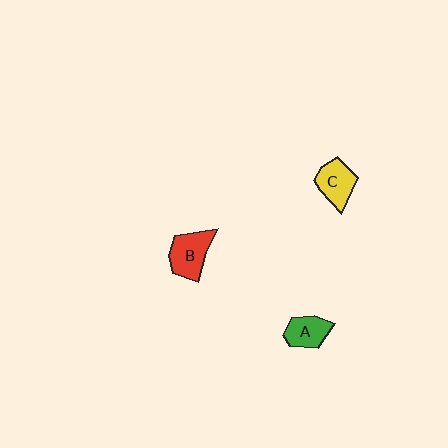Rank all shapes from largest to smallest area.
From largest to smallest: B (red), C (yellow), A (green).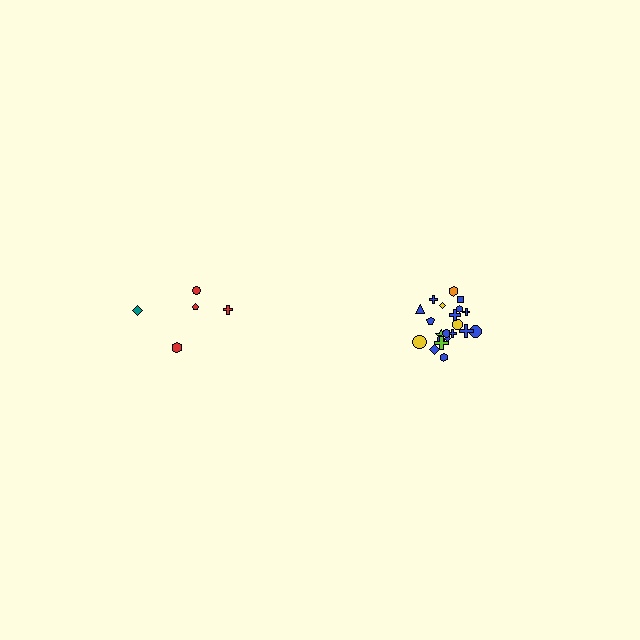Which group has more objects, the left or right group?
The right group.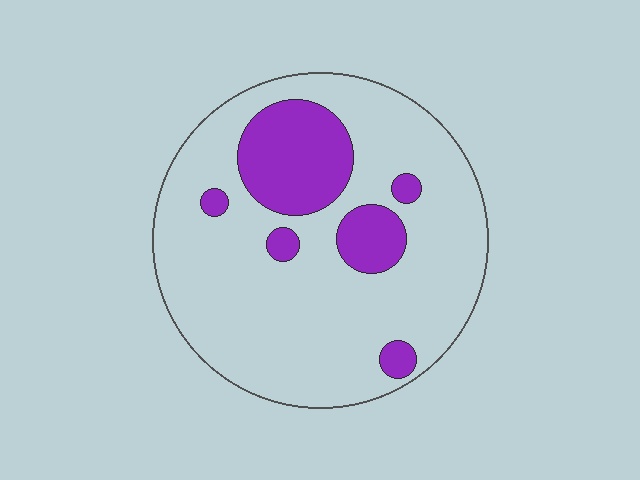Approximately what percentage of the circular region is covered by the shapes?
Approximately 20%.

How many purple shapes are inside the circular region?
6.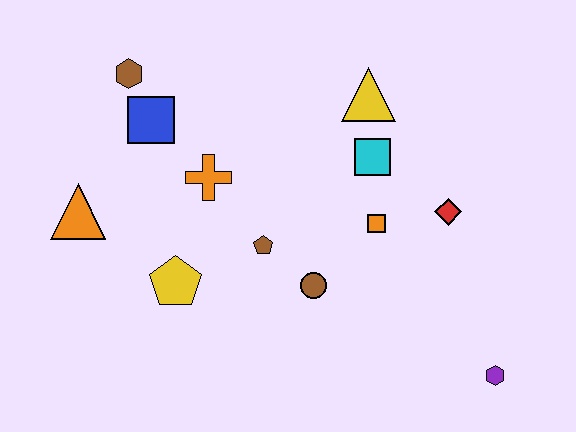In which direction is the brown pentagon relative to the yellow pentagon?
The brown pentagon is to the right of the yellow pentagon.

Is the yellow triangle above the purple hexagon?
Yes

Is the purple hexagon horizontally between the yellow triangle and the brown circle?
No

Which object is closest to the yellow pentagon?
The brown pentagon is closest to the yellow pentagon.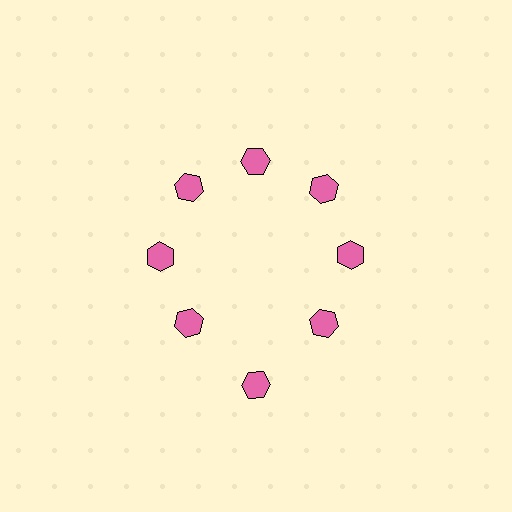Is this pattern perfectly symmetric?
No. The 8 pink hexagons are arranged in a ring, but one element near the 6 o'clock position is pushed outward from the center, breaking the 8-fold rotational symmetry.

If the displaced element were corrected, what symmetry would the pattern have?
It would have 8-fold rotational symmetry — the pattern would map onto itself every 45 degrees.